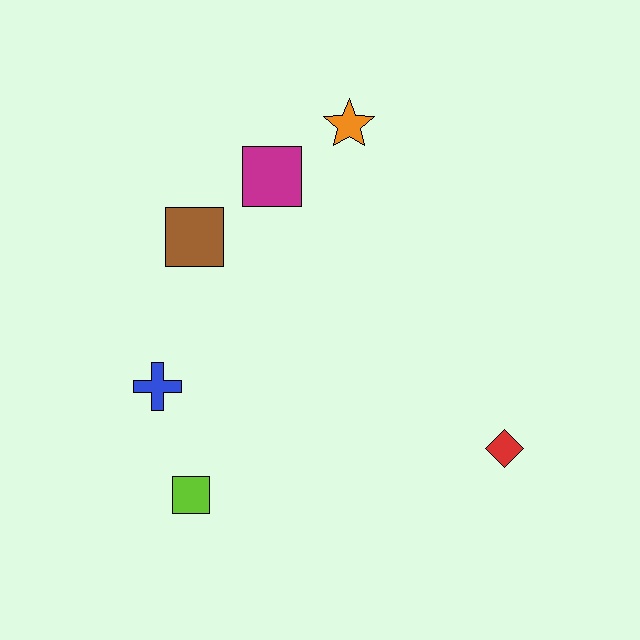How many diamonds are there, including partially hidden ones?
There is 1 diamond.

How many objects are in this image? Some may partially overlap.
There are 6 objects.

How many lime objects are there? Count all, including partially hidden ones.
There is 1 lime object.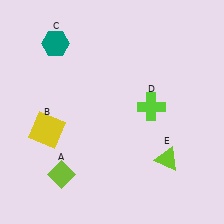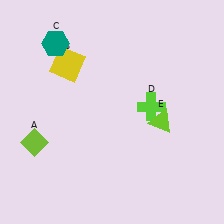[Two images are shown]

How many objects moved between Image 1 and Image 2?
3 objects moved between the two images.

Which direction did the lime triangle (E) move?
The lime triangle (E) moved up.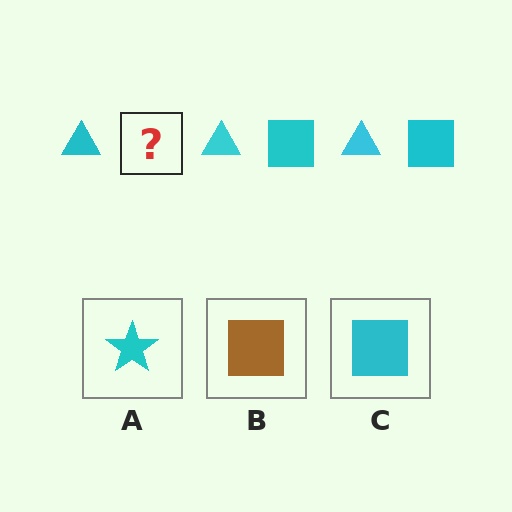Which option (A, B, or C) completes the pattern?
C.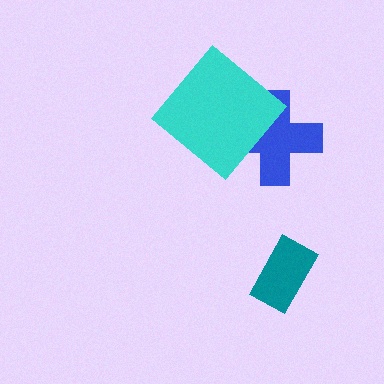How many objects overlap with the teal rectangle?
0 objects overlap with the teal rectangle.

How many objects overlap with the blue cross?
1 object overlaps with the blue cross.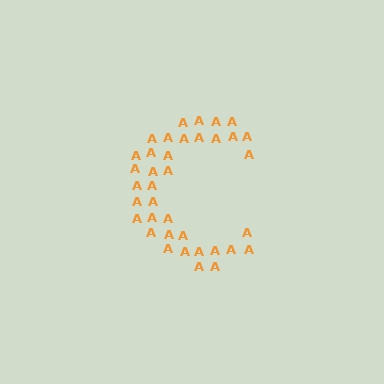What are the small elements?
The small elements are letter A's.